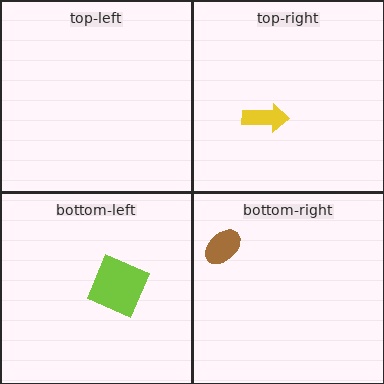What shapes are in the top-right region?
The yellow arrow.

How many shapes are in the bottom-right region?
1.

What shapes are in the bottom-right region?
The brown ellipse.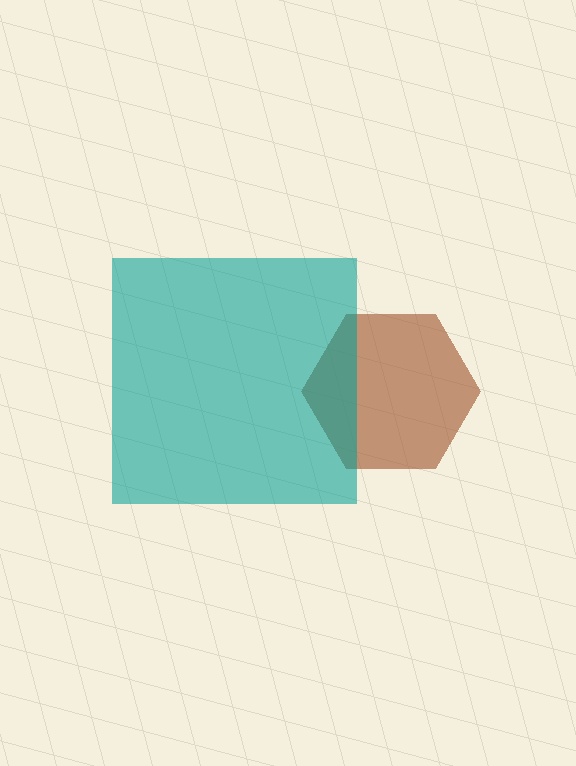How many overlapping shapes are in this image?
There are 2 overlapping shapes in the image.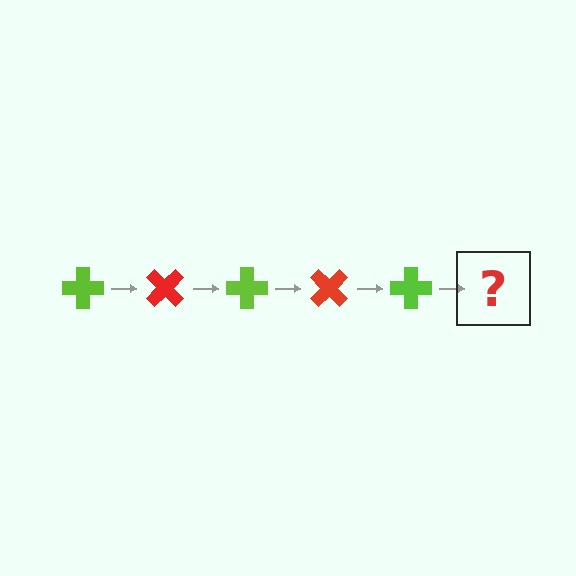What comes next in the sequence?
The next element should be a red cross, rotated 225 degrees from the start.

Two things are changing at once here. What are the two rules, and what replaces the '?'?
The two rules are that it rotates 45 degrees each step and the color cycles through lime and red. The '?' should be a red cross, rotated 225 degrees from the start.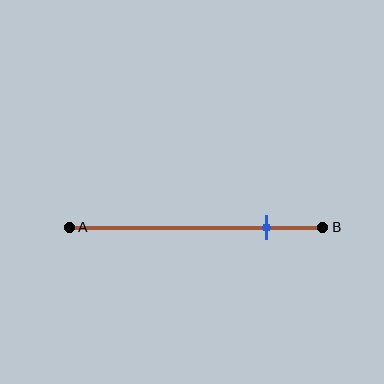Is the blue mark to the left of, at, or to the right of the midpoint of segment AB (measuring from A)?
The blue mark is to the right of the midpoint of segment AB.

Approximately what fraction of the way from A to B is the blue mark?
The blue mark is approximately 80% of the way from A to B.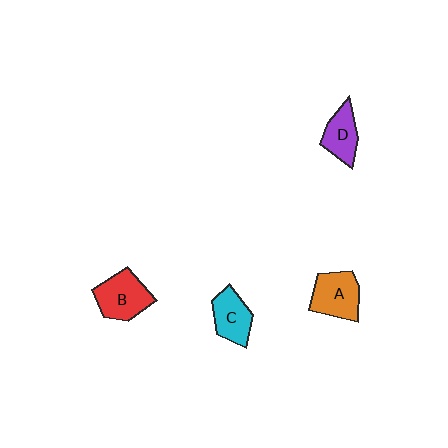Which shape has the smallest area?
Shape D (purple).